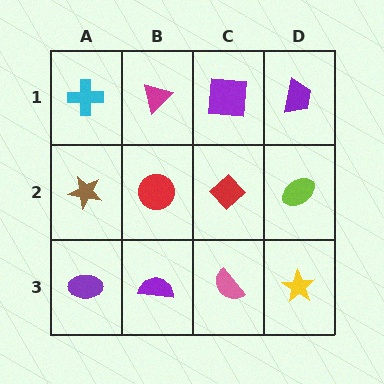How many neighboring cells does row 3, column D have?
2.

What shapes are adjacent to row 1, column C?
A red diamond (row 2, column C), a magenta triangle (row 1, column B), a purple trapezoid (row 1, column D).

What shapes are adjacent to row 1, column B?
A red circle (row 2, column B), a cyan cross (row 1, column A), a purple square (row 1, column C).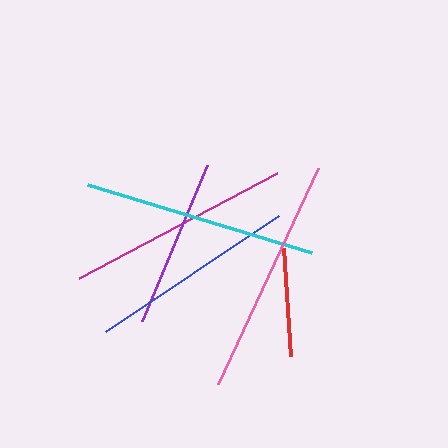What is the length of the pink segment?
The pink segment is approximately 238 pixels long.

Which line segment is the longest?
The pink line is the longest at approximately 238 pixels.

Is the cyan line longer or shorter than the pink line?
The pink line is longer than the cyan line.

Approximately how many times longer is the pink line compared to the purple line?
The pink line is approximately 1.4 times the length of the purple line.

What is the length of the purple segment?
The purple segment is approximately 169 pixels long.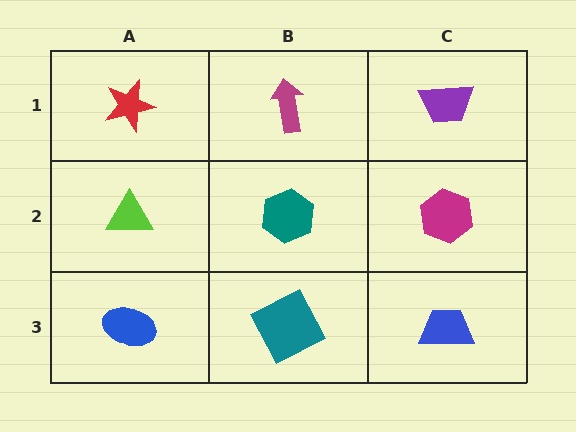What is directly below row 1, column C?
A magenta hexagon.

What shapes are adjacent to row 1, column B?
A teal hexagon (row 2, column B), a red star (row 1, column A), a purple trapezoid (row 1, column C).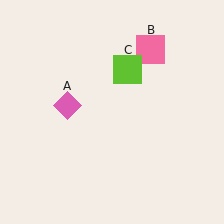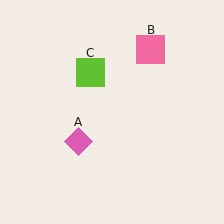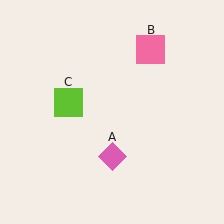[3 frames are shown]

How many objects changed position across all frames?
2 objects changed position: pink diamond (object A), lime square (object C).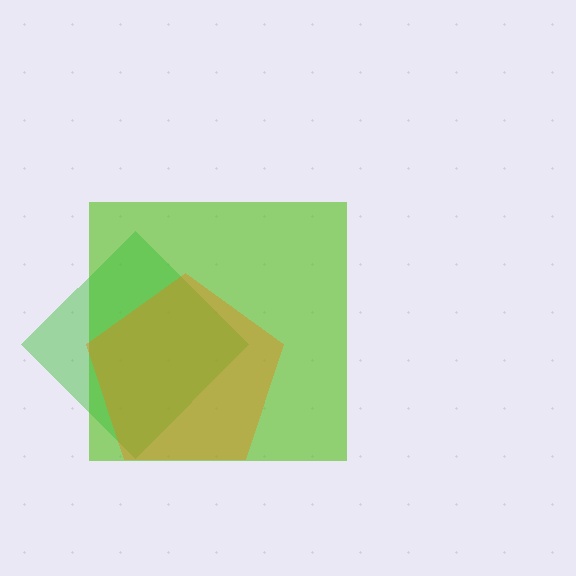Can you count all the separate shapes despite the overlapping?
Yes, there are 3 separate shapes.